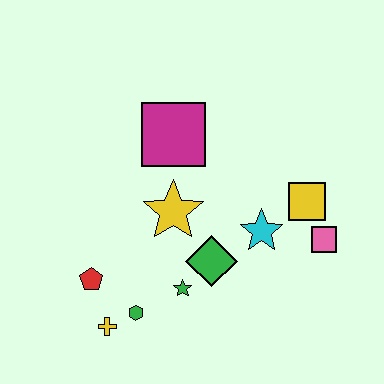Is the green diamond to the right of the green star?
Yes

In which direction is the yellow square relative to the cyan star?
The yellow square is to the right of the cyan star.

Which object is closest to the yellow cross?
The green hexagon is closest to the yellow cross.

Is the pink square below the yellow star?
Yes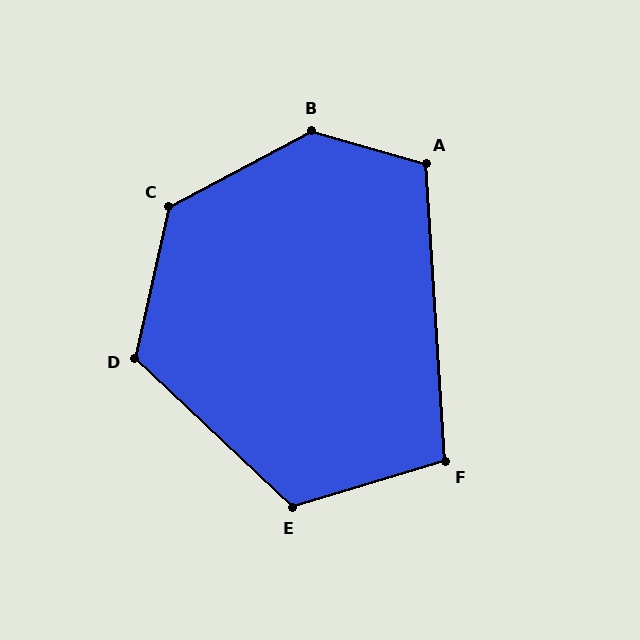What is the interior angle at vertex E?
Approximately 120 degrees (obtuse).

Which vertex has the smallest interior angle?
F, at approximately 103 degrees.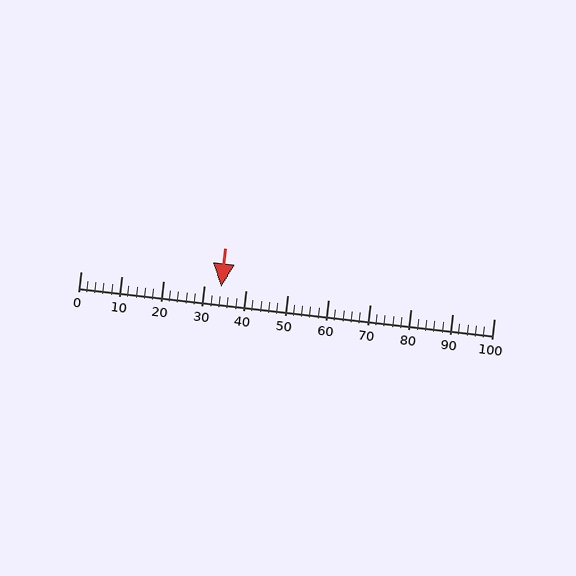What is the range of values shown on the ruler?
The ruler shows values from 0 to 100.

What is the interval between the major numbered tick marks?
The major tick marks are spaced 10 units apart.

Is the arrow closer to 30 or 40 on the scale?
The arrow is closer to 30.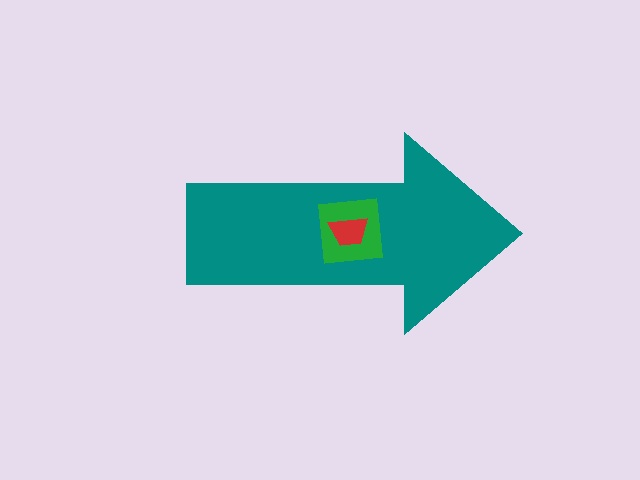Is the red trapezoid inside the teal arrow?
Yes.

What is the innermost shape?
The red trapezoid.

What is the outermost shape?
The teal arrow.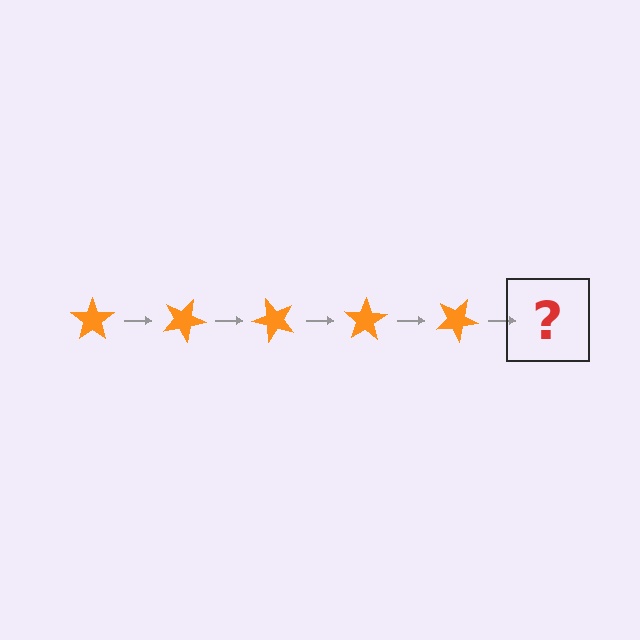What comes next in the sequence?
The next element should be an orange star rotated 125 degrees.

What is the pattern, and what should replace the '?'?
The pattern is that the star rotates 25 degrees each step. The '?' should be an orange star rotated 125 degrees.